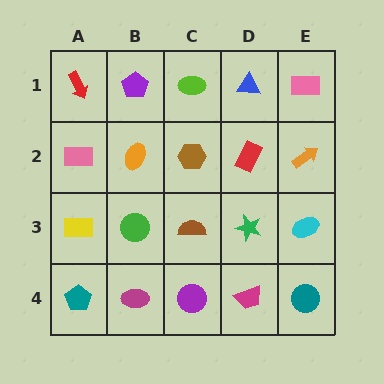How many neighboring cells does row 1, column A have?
2.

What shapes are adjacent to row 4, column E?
A cyan ellipse (row 3, column E), a magenta trapezoid (row 4, column D).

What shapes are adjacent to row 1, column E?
An orange arrow (row 2, column E), a blue triangle (row 1, column D).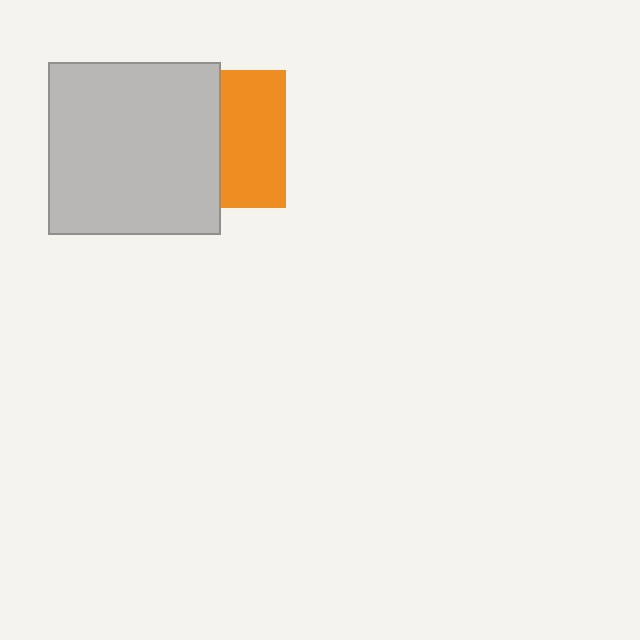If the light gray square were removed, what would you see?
You would see the complete orange square.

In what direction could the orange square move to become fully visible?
The orange square could move right. That would shift it out from behind the light gray square entirely.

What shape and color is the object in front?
The object in front is a light gray square.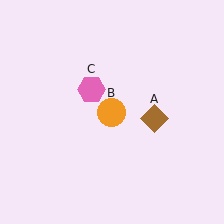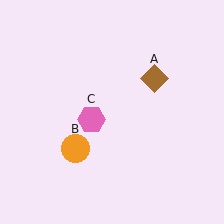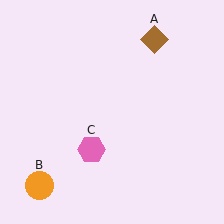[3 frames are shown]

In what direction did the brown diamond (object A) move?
The brown diamond (object A) moved up.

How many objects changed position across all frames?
3 objects changed position: brown diamond (object A), orange circle (object B), pink hexagon (object C).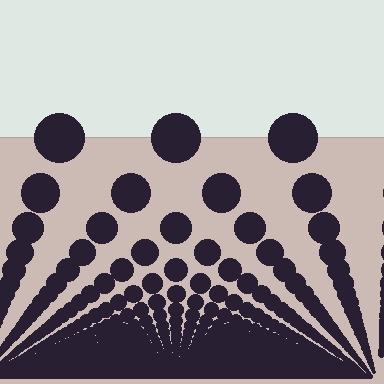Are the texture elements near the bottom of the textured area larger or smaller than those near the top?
Smaller. The gradient is inverted — elements near the bottom are smaller and denser.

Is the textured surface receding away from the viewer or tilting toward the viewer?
The surface appears to tilt toward the viewer. Texture elements get larger and sparser toward the top.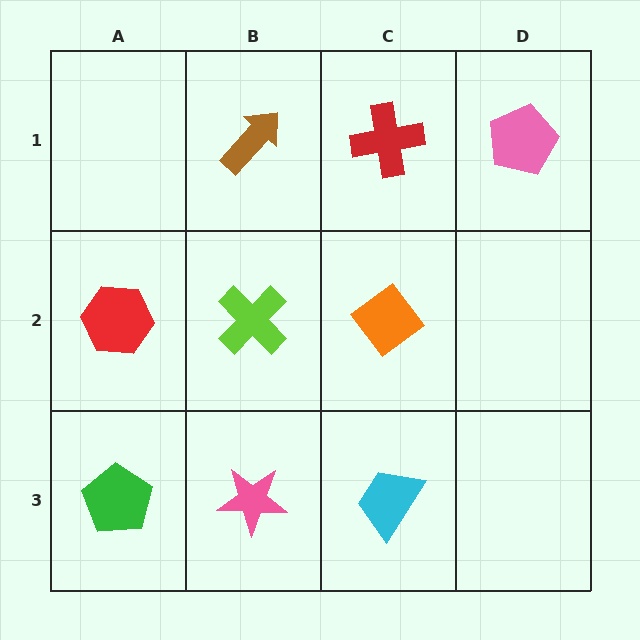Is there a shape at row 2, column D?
No, that cell is empty.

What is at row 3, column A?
A green pentagon.